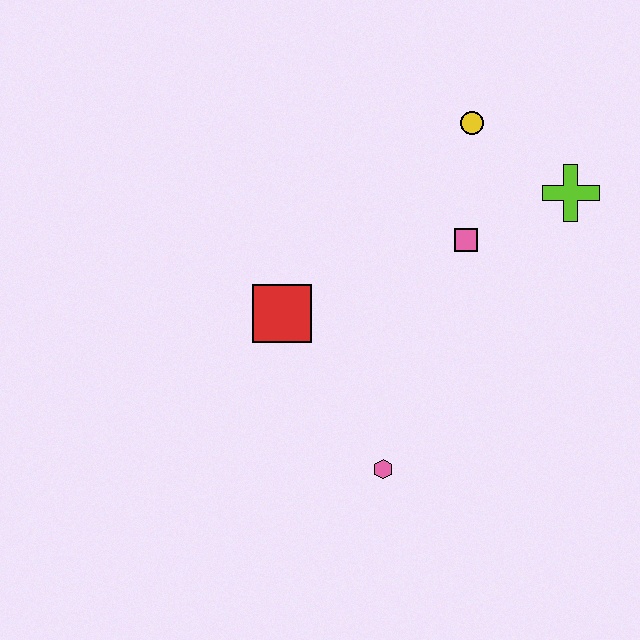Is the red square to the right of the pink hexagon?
No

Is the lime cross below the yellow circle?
Yes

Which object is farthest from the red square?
The lime cross is farthest from the red square.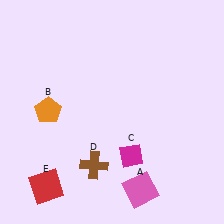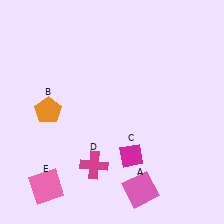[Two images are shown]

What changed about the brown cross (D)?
In Image 1, D is brown. In Image 2, it changed to magenta.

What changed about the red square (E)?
In Image 1, E is red. In Image 2, it changed to pink.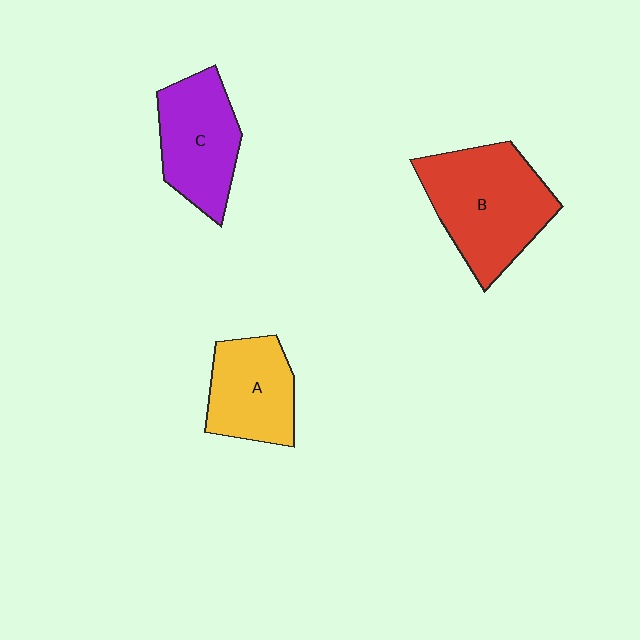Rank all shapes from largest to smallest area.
From largest to smallest: B (red), C (purple), A (yellow).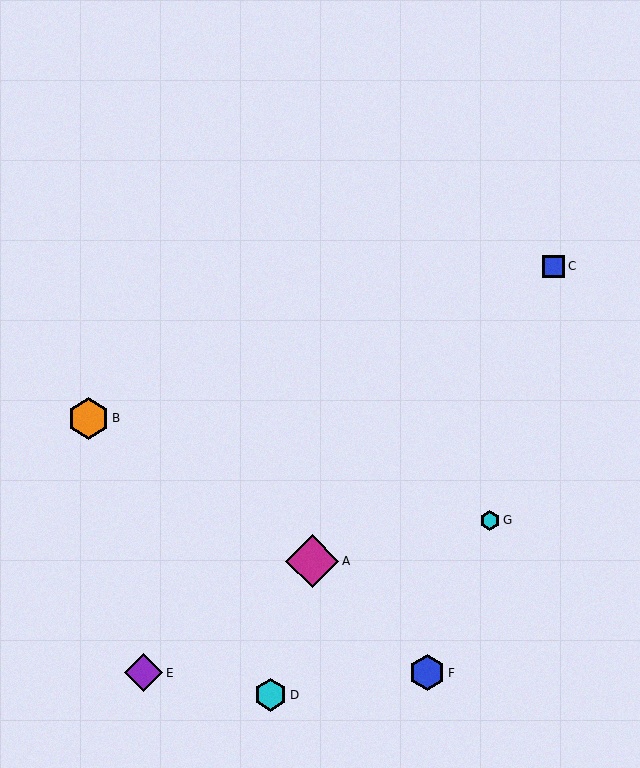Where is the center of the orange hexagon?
The center of the orange hexagon is at (88, 418).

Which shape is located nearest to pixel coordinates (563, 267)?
The blue square (labeled C) at (554, 266) is nearest to that location.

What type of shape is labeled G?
Shape G is a cyan hexagon.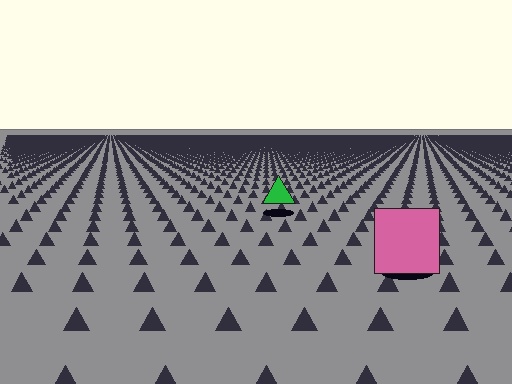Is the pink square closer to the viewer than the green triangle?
Yes. The pink square is closer — you can tell from the texture gradient: the ground texture is coarser near it.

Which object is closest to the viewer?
The pink square is closest. The texture marks near it are larger and more spread out.